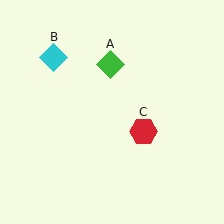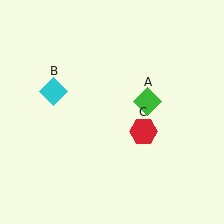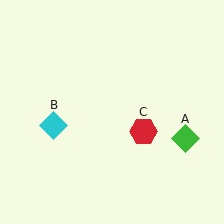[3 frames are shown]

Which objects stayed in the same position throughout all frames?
Red hexagon (object C) remained stationary.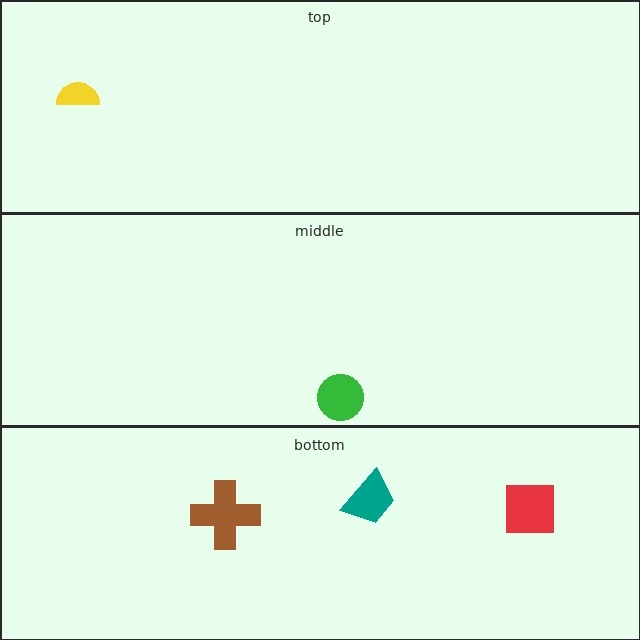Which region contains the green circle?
The middle region.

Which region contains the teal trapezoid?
The bottom region.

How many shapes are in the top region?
1.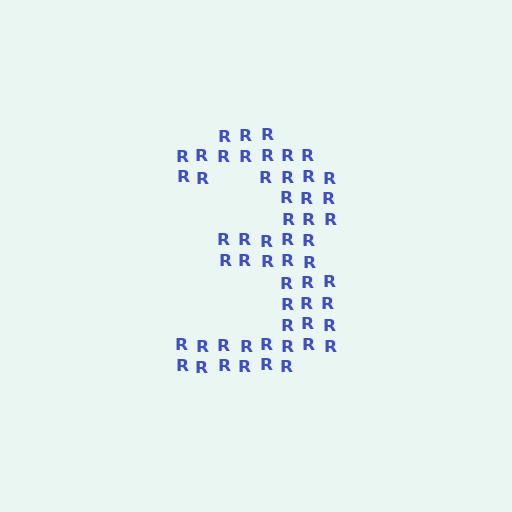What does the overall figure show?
The overall figure shows the digit 3.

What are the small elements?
The small elements are letter R's.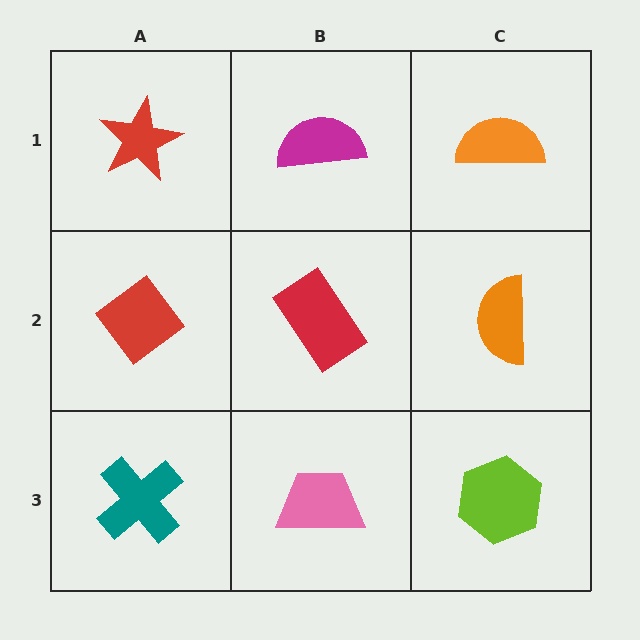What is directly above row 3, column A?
A red diamond.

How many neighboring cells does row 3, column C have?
2.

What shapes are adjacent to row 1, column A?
A red diamond (row 2, column A), a magenta semicircle (row 1, column B).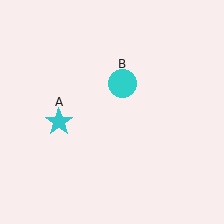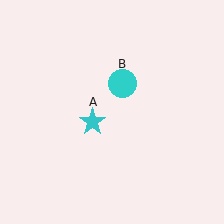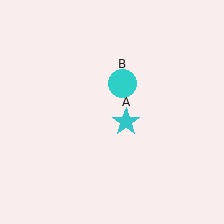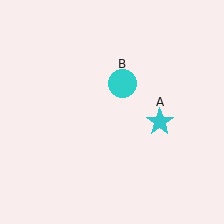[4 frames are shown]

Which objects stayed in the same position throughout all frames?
Cyan circle (object B) remained stationary.